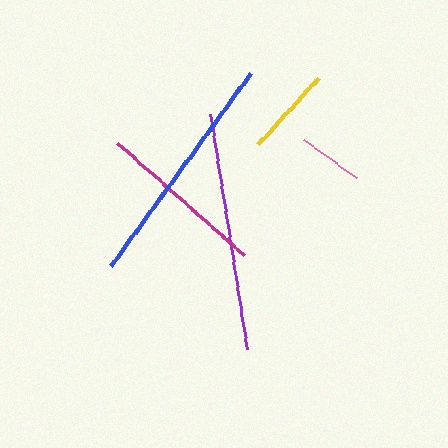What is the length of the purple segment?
The purple segment is approximately 237 pixels long.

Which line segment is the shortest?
The pink line is the shortest at approximately 66 pixels.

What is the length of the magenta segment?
The magenta segment is approximately 170 pixels long.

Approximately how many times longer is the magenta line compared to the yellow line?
The magenta line is approximately 1.9 times the length of the yellow line.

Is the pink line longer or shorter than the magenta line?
The magenta line is longer than the pink line.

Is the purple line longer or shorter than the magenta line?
The purple line is longer than the magenta line.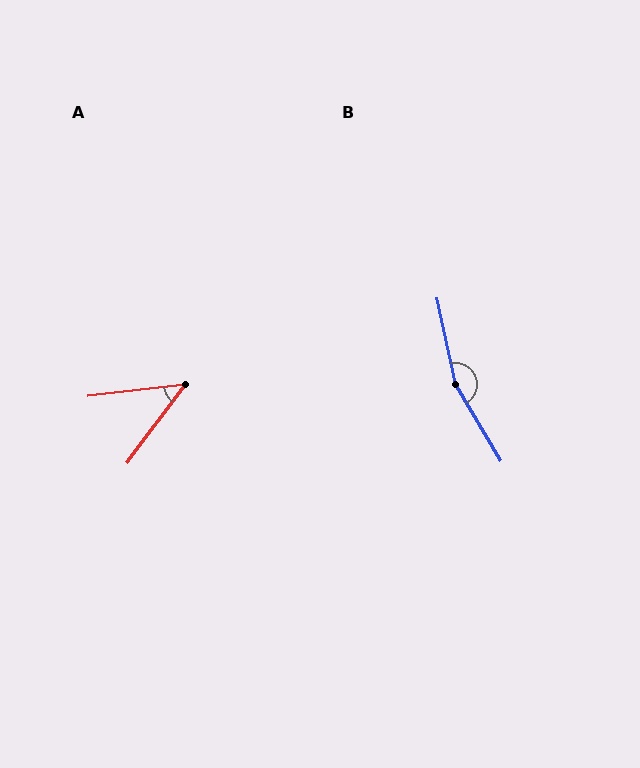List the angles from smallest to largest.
A (46°), B (162°).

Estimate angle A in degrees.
Approximately 46 degrees.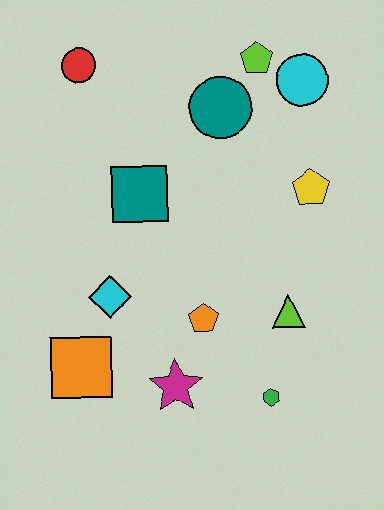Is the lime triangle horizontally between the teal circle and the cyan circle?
Yes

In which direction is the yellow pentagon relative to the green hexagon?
The yellow pentagon is above the green hexagon.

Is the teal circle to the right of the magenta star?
Yes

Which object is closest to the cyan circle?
The lime pentagon is closest to the cyan circle.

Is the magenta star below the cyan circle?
Yes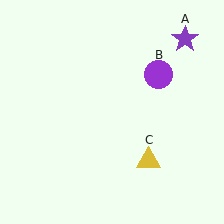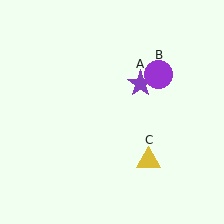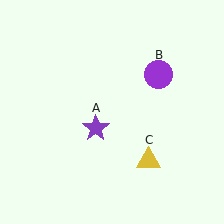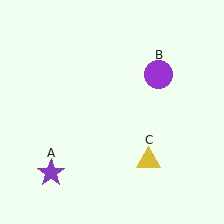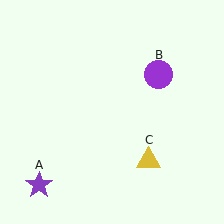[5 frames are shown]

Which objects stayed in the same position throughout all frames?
Purple circle (object B) and yellow triangle (object C) remained stationary.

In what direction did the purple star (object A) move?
The purple star (object A) moved down and to the left.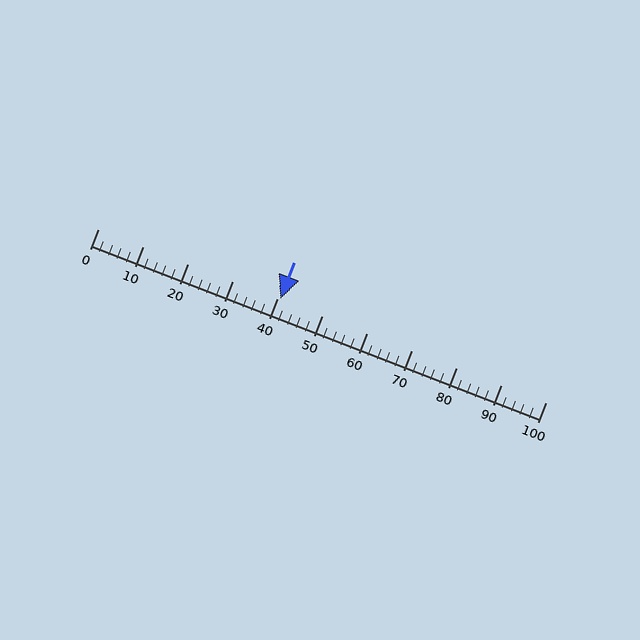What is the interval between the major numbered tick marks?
The major tick marks are spaced 10 units apart.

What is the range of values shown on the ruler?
The ruler shows values from 0 to 100.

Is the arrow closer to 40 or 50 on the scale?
The arrow is closer to 40.